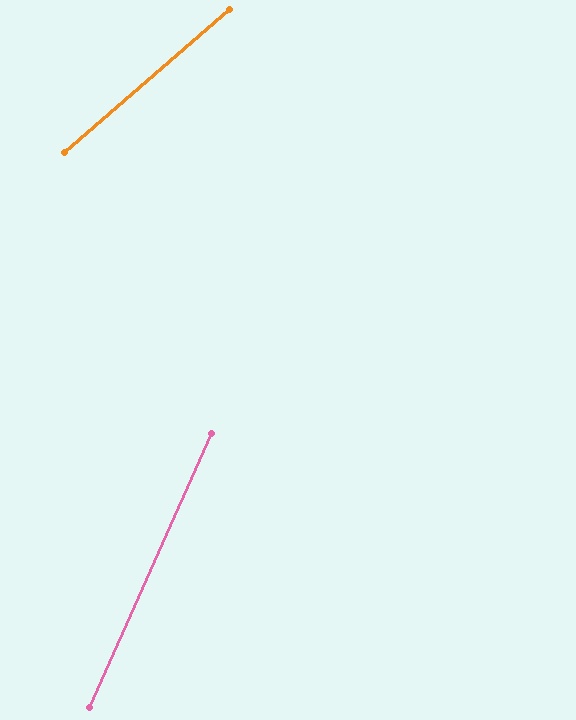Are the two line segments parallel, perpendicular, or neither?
Neither parallel nor perpendicular — they differ by about 25°.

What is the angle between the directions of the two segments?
Approximately 25 degrees.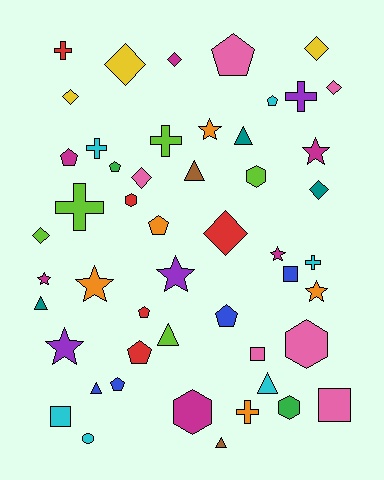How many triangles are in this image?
There are 7 triangles.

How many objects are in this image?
There are 50 objects.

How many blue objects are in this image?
There are 4 blue objects.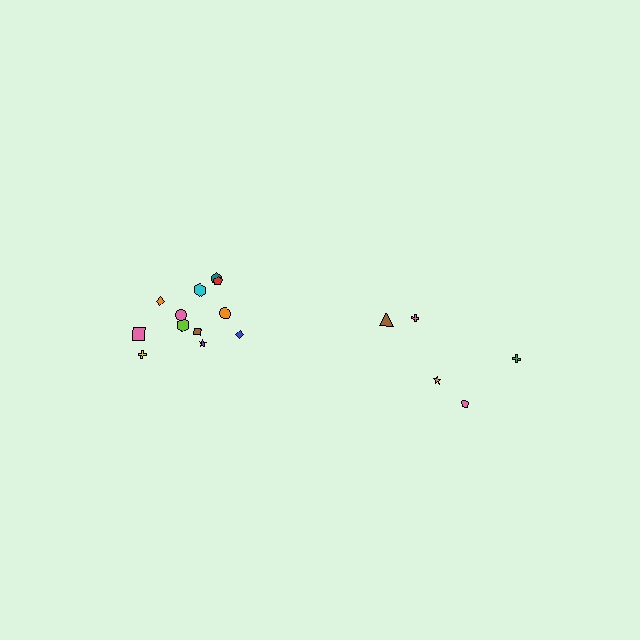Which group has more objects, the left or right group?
The left group.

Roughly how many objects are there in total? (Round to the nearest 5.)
Roughly 15 objects in total.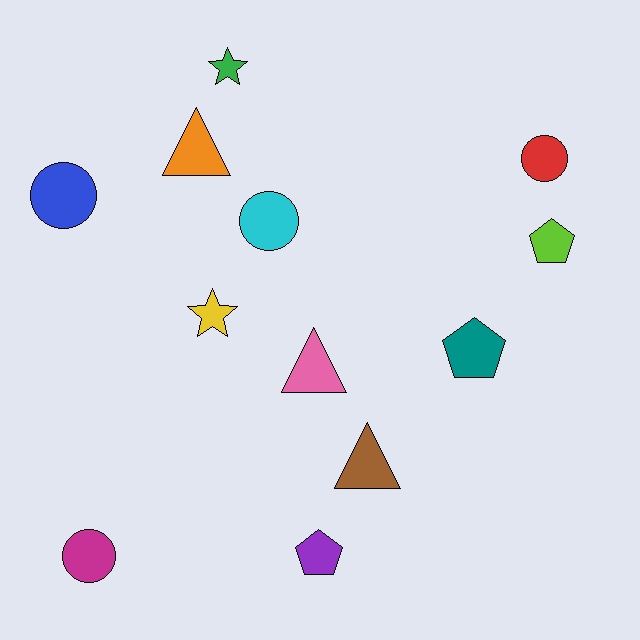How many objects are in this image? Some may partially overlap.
There are 12 objects.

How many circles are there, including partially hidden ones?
There are 4 circles.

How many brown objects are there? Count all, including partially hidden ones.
There is 1 brown object.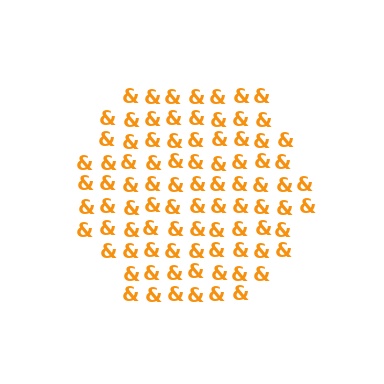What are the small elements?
The small elements are ampersands.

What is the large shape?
The large shape is a hexagon.